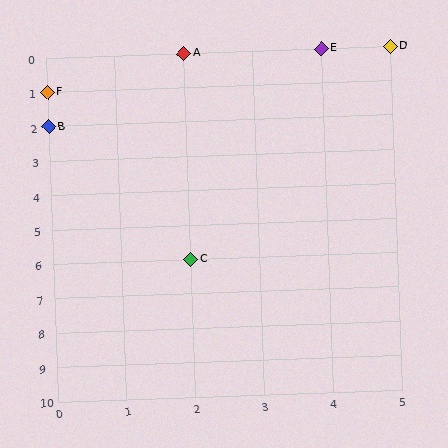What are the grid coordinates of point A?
Point A is at grid coordinates (2, 0).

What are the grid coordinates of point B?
Point B is at grid coordinates (0, 2).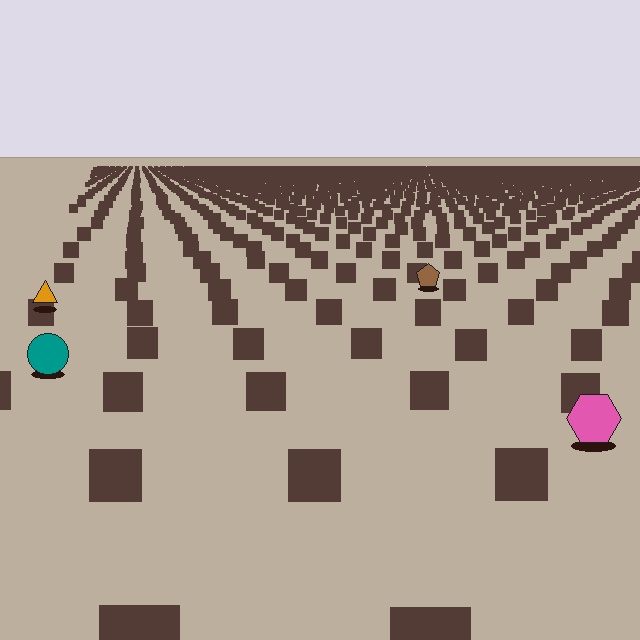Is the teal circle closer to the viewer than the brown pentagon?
Yes. The teal circle is closer — you can tell from the texture gradient: the ground texture is coarser near it.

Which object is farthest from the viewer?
The brown pentagon is farthest from the viewer. It appears smaller and the ground texture around it is denser.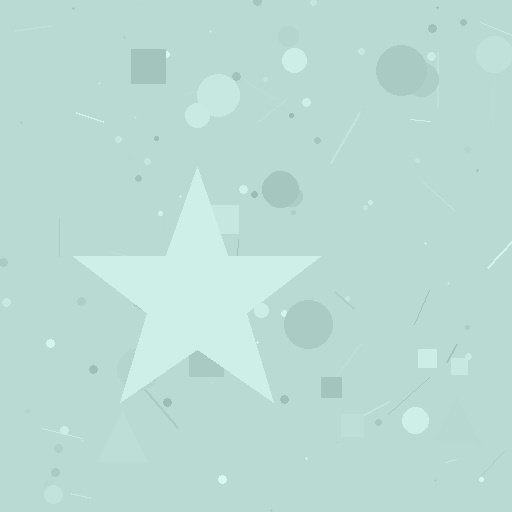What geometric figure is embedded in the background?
A star is embedded in the background.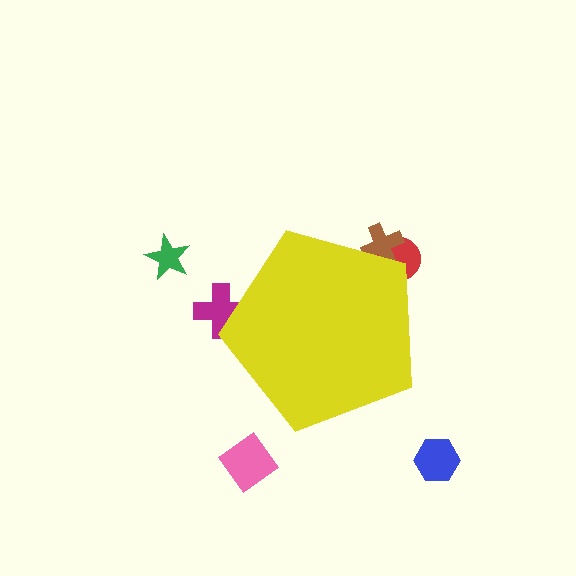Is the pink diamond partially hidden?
No, the pink diamond is fully visible.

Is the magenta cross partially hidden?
Yes, the magenta cross is partially hidden behind the yellow pentagon.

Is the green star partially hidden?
No, the green star is fully visible.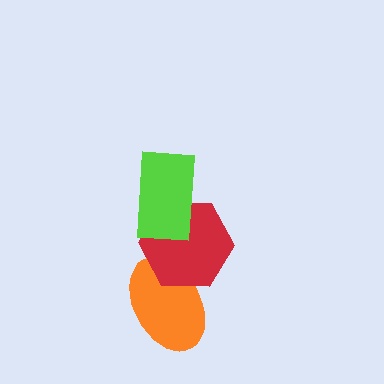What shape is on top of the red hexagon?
The lime rectangle is on top of the red hexagon.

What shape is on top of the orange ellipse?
The red hexagon is on top of the orange ellipse.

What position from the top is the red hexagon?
The red hexagon is 2nd from the top.